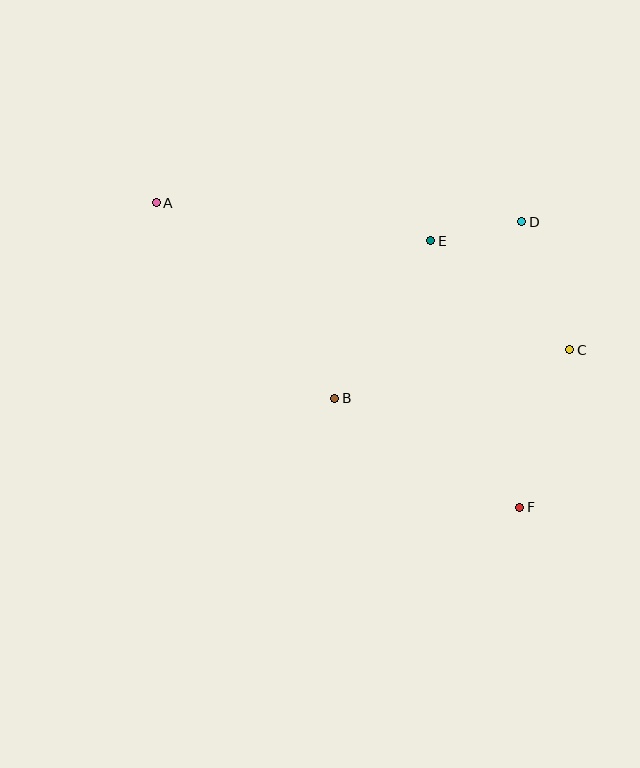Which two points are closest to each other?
Points D and E are closest to each other.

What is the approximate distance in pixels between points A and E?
The distance between A and E is approximately 277 pixels.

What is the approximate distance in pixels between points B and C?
The distance between B and C is approximately 240 pixels.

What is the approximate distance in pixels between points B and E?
The distance between B and E is approximately 184 pixels.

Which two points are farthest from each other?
Points A and F are farthest from each other.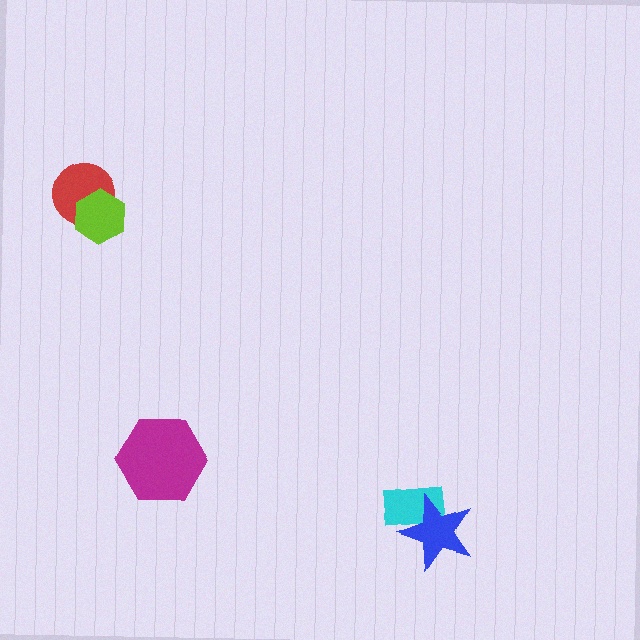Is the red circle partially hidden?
Yes, it is partially covered by another shape.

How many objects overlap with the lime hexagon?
1 object overlaps with the lime hexagon.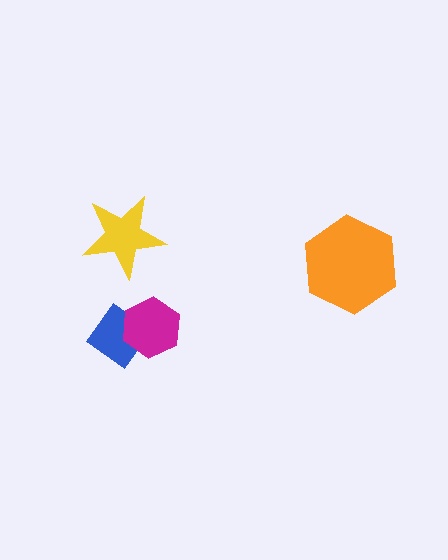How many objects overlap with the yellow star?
0 objects overlap with the yellow star.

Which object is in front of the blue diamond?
The magenta hexagon is in front of the blue diamond.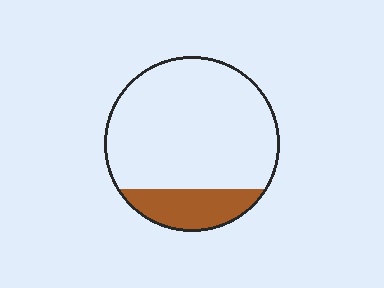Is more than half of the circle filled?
No.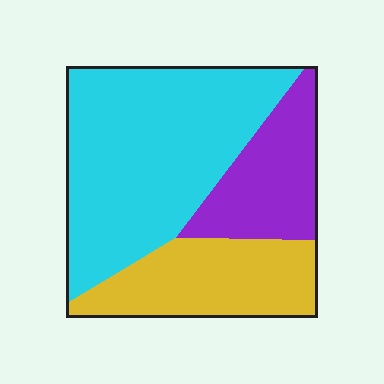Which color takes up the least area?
Purple, at roughly 20%.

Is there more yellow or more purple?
Yellow.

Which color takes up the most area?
Cyan, at roughly 55%.